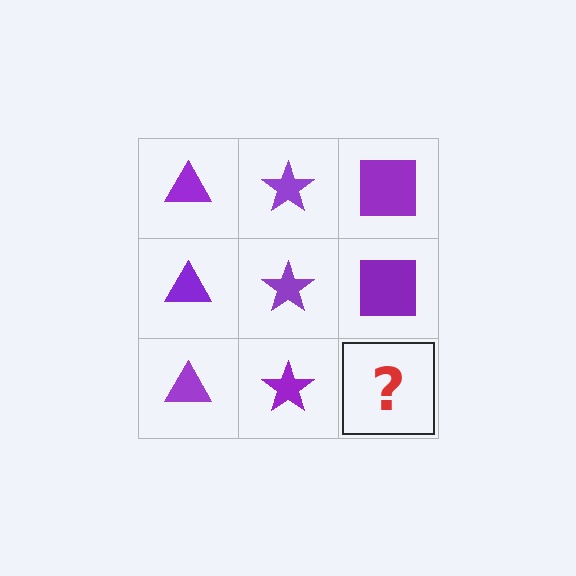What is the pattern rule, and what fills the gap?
The rule is that each column has a consistent shape. The gap should be filled with a purple square.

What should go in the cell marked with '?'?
The missing cell should contain a purple square.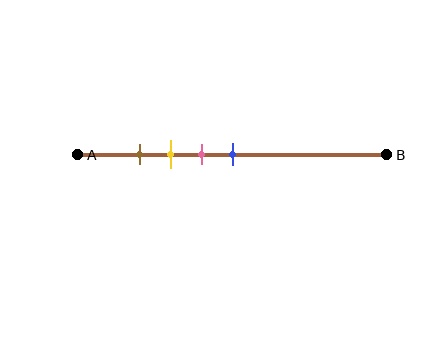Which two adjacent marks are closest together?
The brown and yellow marks are the closest adjacent pair.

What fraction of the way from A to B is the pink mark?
The pink mark is approximately 40% (0.4) of the way from A to B.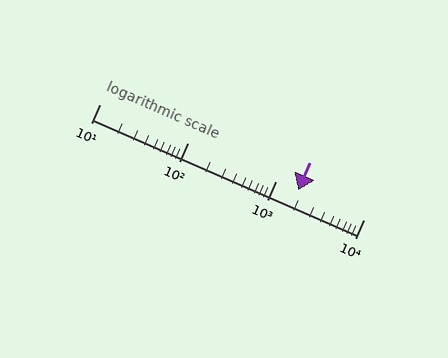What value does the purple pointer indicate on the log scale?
The pointer indicates approximately 1800.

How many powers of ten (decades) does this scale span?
The scale spans 3 decades, from 10 to 10000.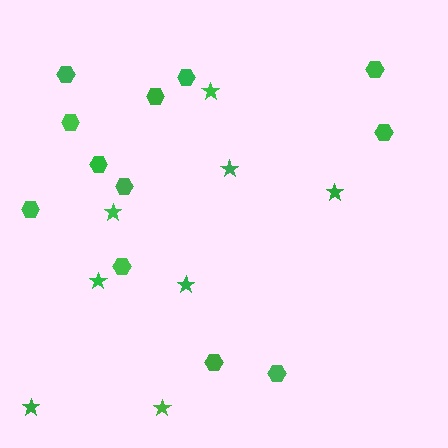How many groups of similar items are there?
There are 2 groups: one group of stars (8) and one group of hexagons (12).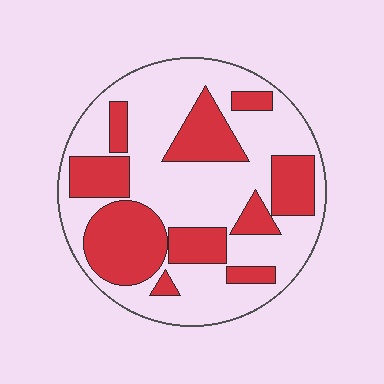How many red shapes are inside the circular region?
10.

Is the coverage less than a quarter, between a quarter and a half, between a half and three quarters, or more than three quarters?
Between a quarter and a half.